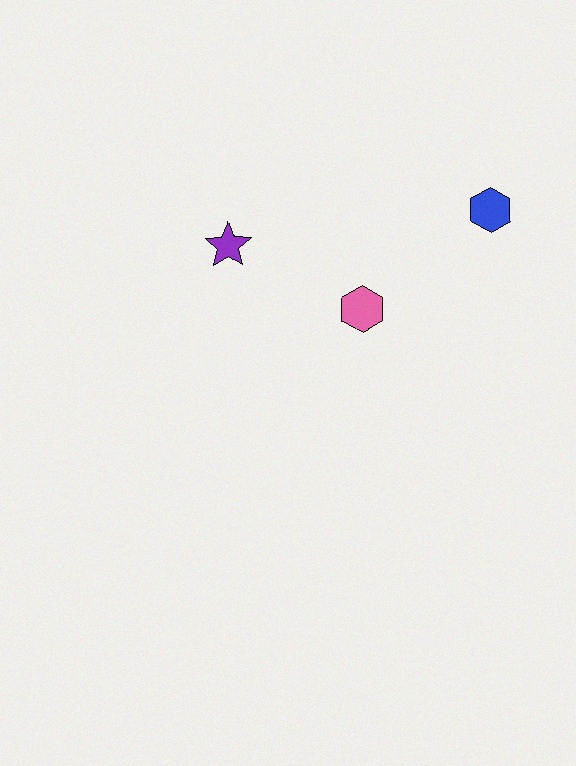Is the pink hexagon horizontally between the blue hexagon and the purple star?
Yes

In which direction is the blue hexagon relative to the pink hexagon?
The blue hexagon is to the right of the pink hexagon.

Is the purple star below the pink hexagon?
No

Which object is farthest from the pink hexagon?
The blue hexagon is farthest from the pink hexagon.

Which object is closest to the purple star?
The pink hexagon is closest to the purple star.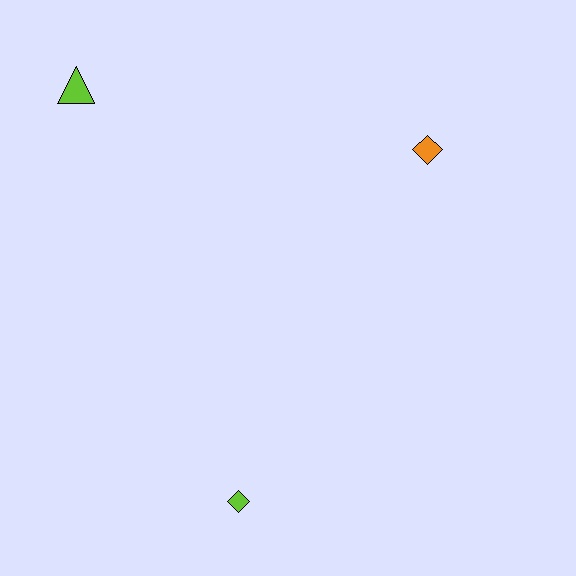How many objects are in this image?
There are 3 objects.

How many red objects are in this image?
There are no red objects.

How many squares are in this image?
There are no squares.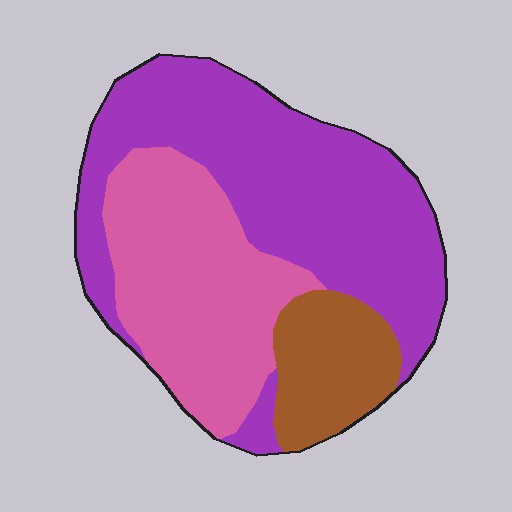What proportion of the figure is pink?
Pink covers about 35% of the figure.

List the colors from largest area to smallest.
From largest to smallest: purple, pink, brown.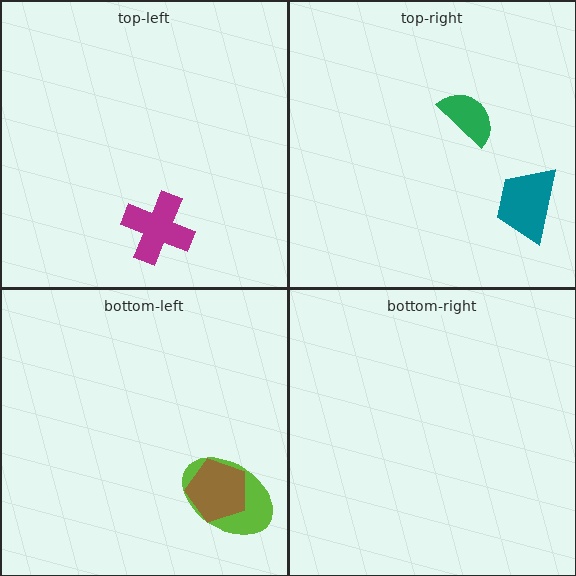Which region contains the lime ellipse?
The bottom-left region.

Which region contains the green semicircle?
The top-right region.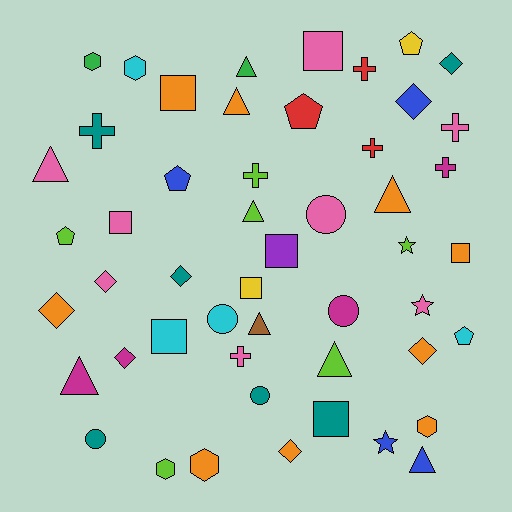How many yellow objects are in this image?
There are 2 yellow objects.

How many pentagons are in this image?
There are 5 pentagons.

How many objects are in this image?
There are 50 objects.